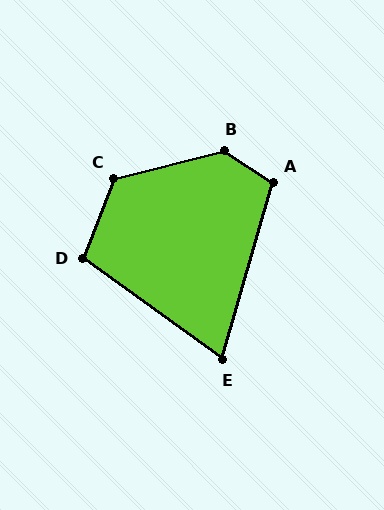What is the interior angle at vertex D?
Approximately 105 degrees (obtuse).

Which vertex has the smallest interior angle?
E, at approximately 70 degrees.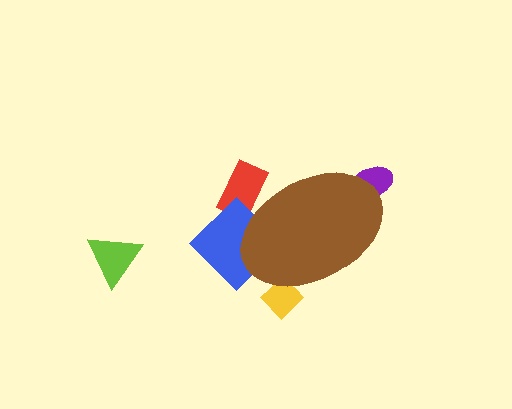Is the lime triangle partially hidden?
No, the lime triangle is fully visible.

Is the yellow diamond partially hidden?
Yes, the yellow diamond is partially hidden behind the brown ellipse.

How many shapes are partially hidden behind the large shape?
4 shapes are partially hidden.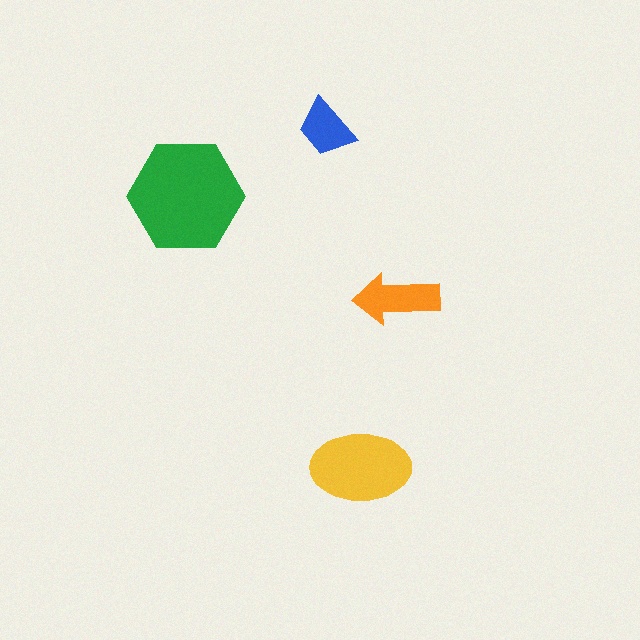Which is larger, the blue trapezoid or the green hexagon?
The green hexagon.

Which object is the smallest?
The blue trapezoid.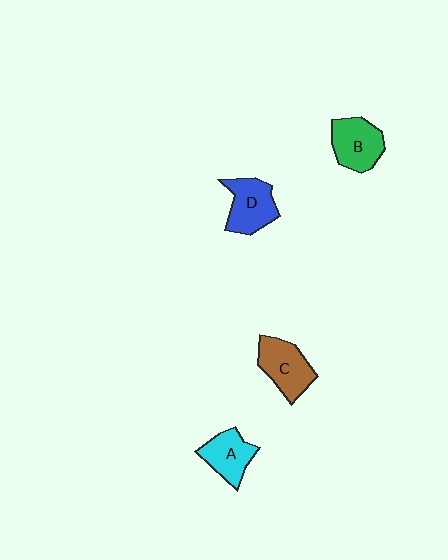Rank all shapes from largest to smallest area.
From largest to smallest: C (brown), D (blue), B (green), A (cyan).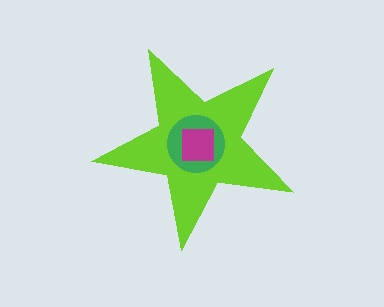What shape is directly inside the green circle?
The magenta square.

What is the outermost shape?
The lime star.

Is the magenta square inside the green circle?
Yes.